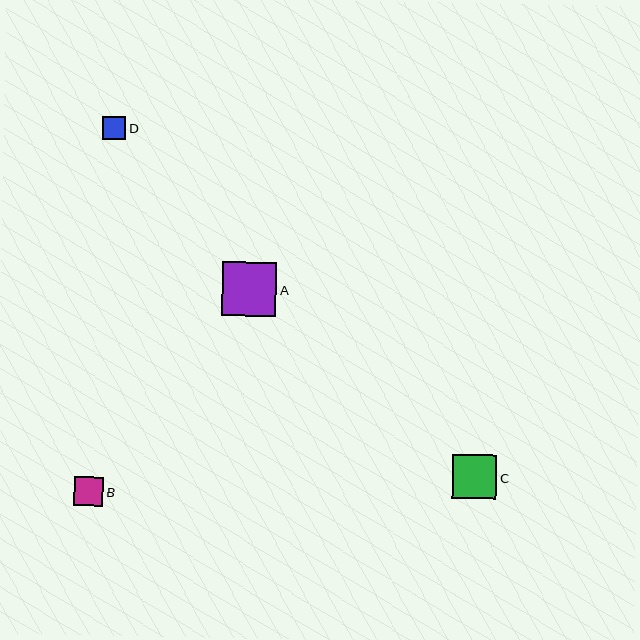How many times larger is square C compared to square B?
Square C is approximately 1.5 times the size of square B.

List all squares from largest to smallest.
From largest to smallest: A, C, B, D.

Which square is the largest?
Square A is the largest with a size of approximately 54 pixels.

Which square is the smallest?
Square D is the smallest with a size of approximately 23 pixels.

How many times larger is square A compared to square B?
Square A is approximately 1.9 times the size of square B.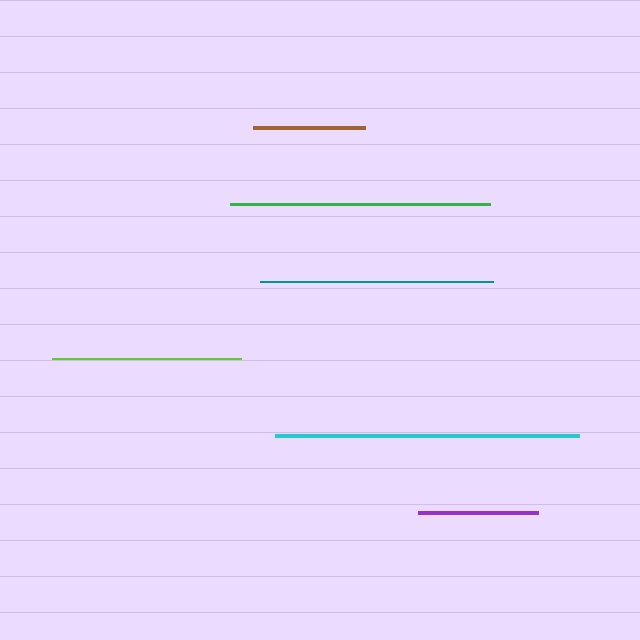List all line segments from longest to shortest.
From longest to shortest: cyan, green, teal, lime, purple, brown.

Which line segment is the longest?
The cyan line is the longest at approximately 304 pixels.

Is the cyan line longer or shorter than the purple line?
The cyan line is longer than the purple line.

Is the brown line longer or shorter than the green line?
The green line is longer than the brown line.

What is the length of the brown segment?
The brown segment is approximately 112 pixels long.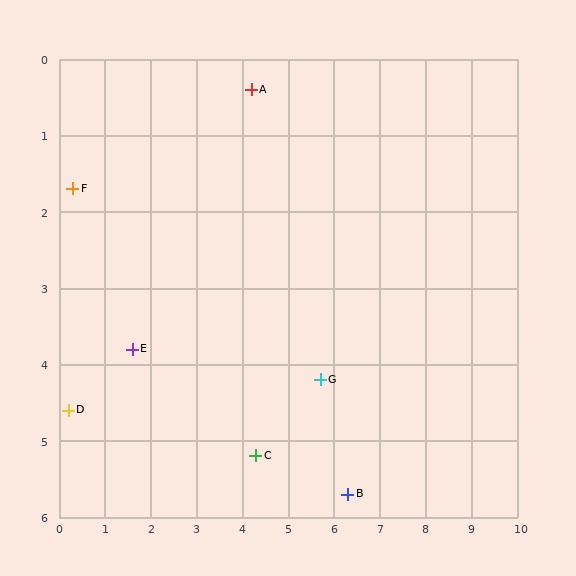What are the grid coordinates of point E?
Point E is at approximately (1.6, 3.8).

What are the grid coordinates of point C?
Point C is at approximately (4.3, 5.2).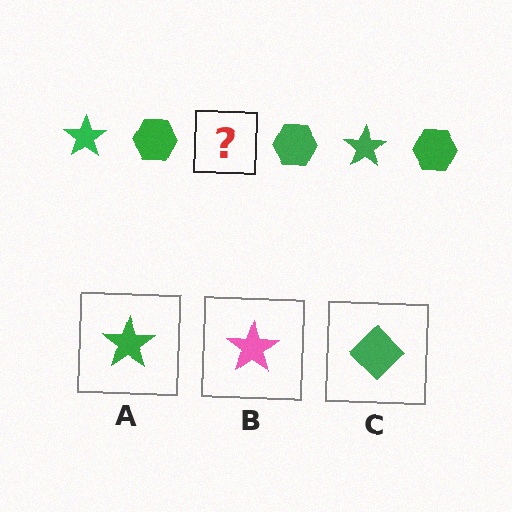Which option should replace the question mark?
Option A.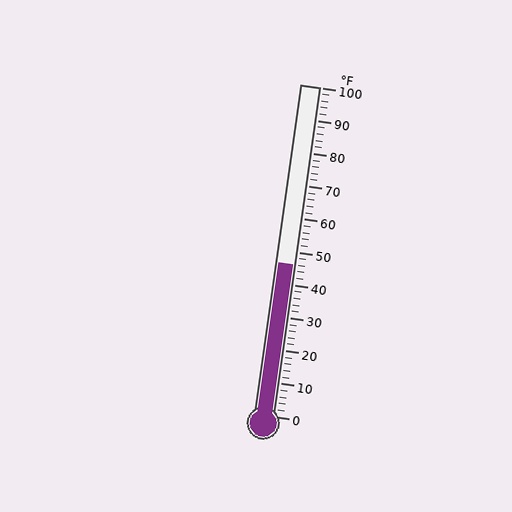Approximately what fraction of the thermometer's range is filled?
The thermometer is filled to approximately 45% of its range.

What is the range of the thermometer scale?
The thermometer scale ranges from 0°F to 100°F.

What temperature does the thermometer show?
The thermometer shows approximately 46°F.